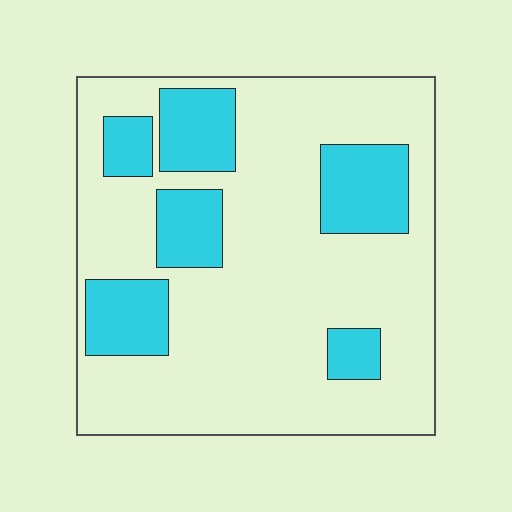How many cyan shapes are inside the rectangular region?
6.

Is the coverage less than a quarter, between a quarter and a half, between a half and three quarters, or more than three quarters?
Less than a quarter.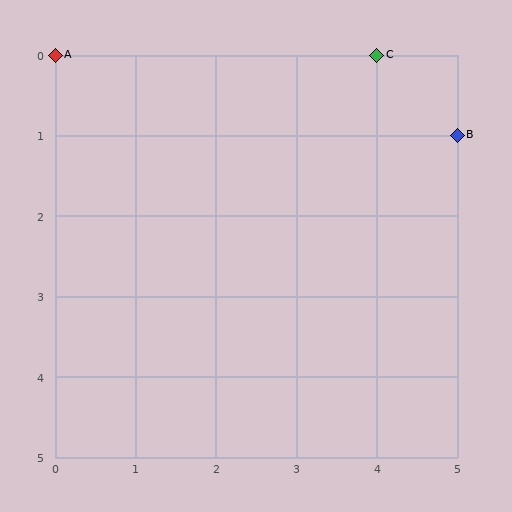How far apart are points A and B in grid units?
Points A and B are 5 columns and 1 row apart (about 5.1 grid units diagonally).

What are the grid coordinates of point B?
Point B is at grid coordinates (5, 1).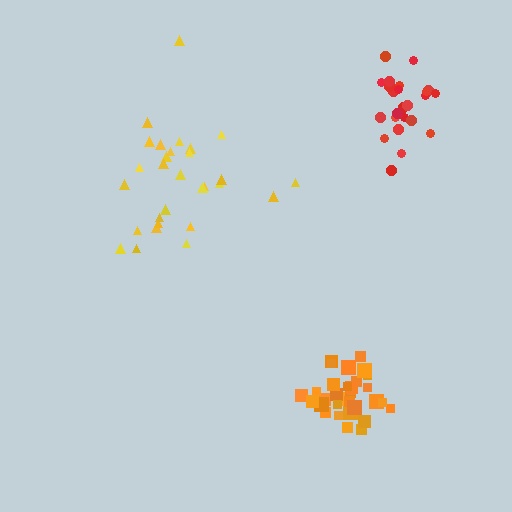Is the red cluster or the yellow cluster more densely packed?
Red.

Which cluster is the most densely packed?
Orange.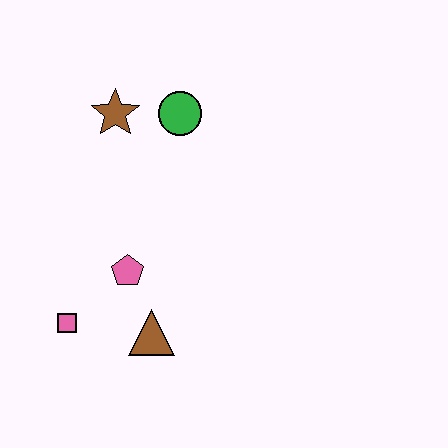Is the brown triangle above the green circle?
No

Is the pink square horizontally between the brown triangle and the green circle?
No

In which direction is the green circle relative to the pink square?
The green circle is above the pink square.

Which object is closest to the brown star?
The green circle is closest to the brown star.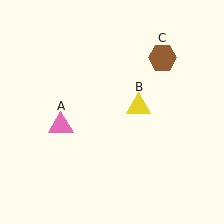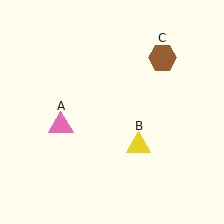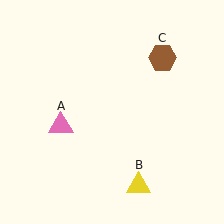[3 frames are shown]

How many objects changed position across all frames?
1 object changed position: yellow triangle (object B).